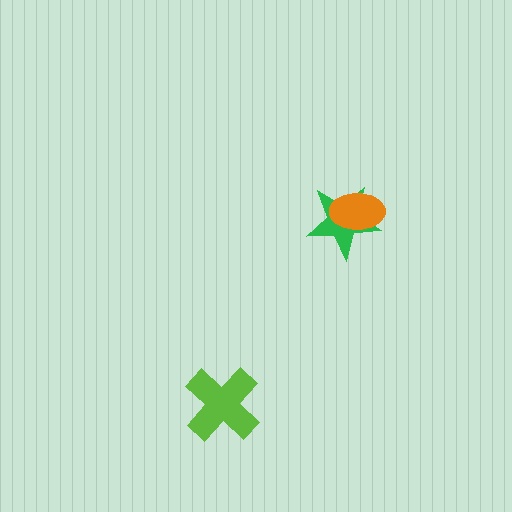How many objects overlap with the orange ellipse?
1 object overlaps with the orange ellipse.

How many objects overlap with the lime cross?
0 objects overlap with the lime cross.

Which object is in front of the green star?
The orange ellipse is in front of the green star.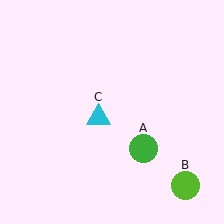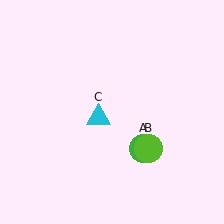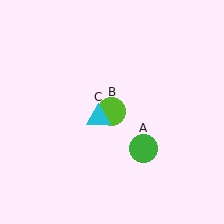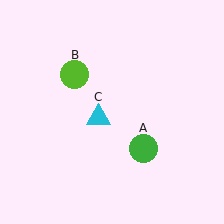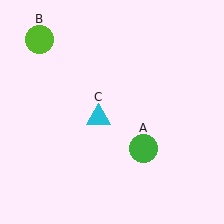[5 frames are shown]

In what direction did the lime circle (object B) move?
The lime circle (object B) moved up and to the left.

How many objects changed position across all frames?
1 object changed position: lime circle (object B).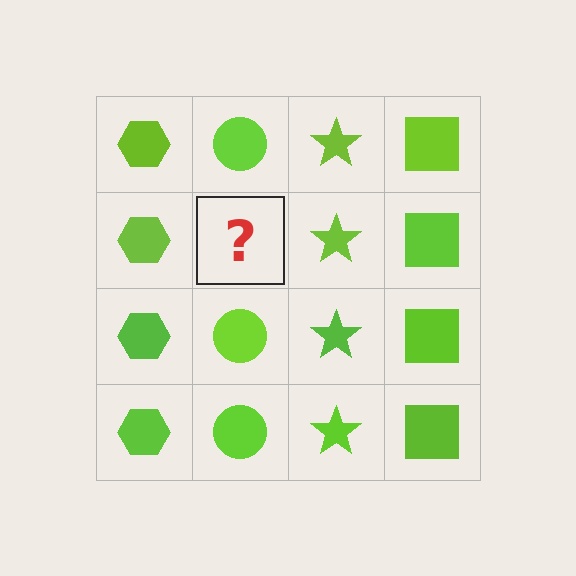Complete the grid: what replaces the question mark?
The question mark should be replaced with a lime circle.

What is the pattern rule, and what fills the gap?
The rule is that each column has a consistent shape. The gap should be filled with a lime circle.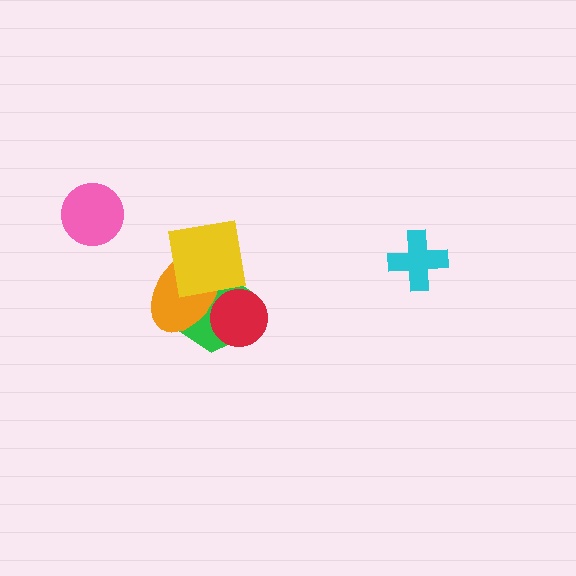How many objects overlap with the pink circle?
0 objects overlap with the pink circle.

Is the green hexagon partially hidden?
Yes, it is partially covered by another shape.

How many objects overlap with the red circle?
3 objects overlap with the red circle.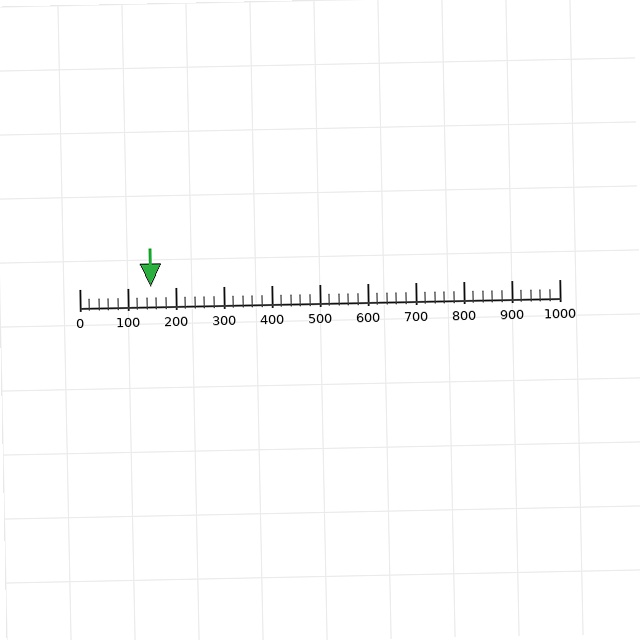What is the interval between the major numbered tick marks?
The major tick marks are spaced 100 units apart.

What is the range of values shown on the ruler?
The ruler shows values from 0 to 1000.